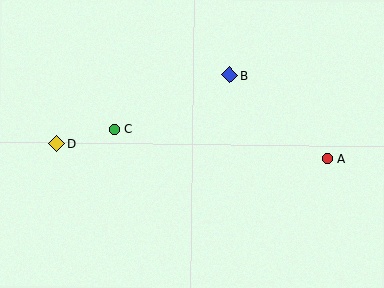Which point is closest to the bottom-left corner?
Point D is closest to the bottom-left corner.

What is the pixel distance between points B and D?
The distance between B and D is 186 pixels.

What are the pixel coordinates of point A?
Point A is at (327, 159).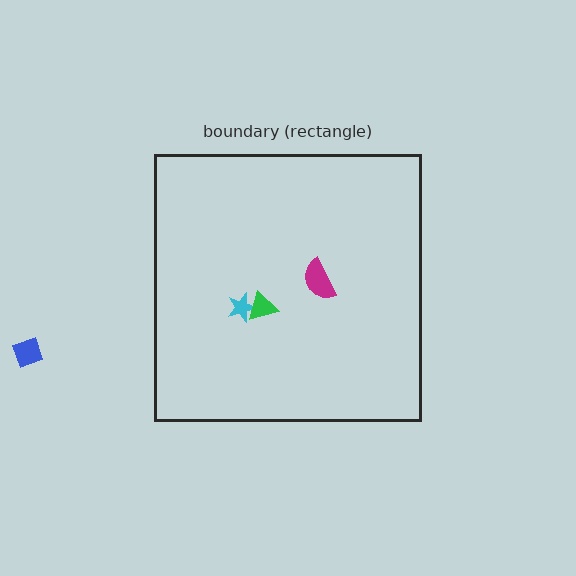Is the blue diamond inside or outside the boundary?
Outside.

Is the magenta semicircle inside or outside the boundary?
Inside.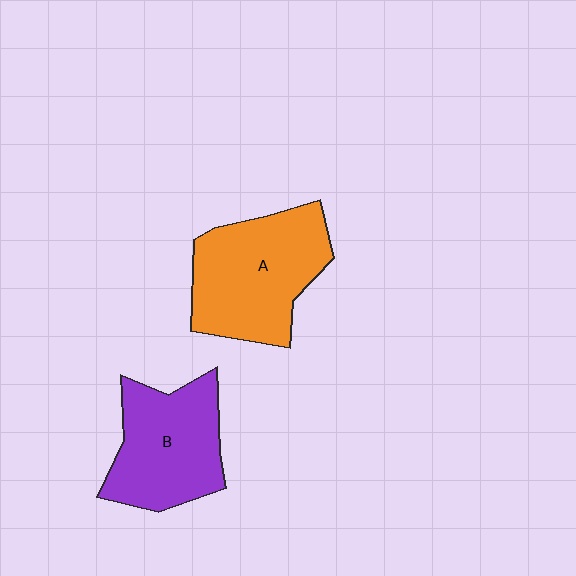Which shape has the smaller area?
Shape B (purple).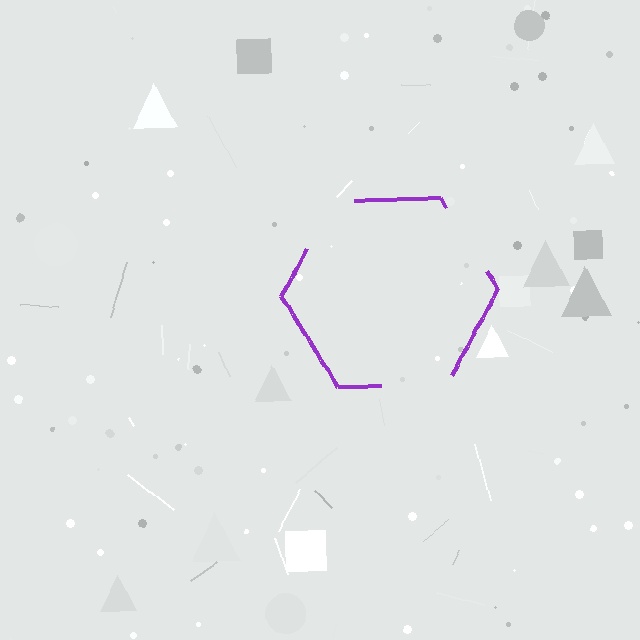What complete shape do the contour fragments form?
The contour fragments form a hexagon.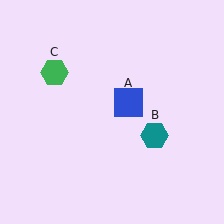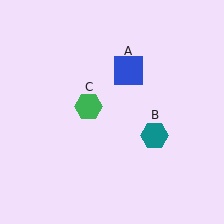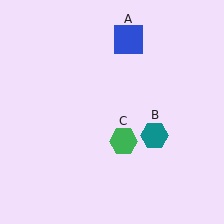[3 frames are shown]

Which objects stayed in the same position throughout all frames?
Teal hexagon (object B) remained stationary.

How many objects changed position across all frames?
2 objects changed position: blue square (object A), green hexagon (object C).